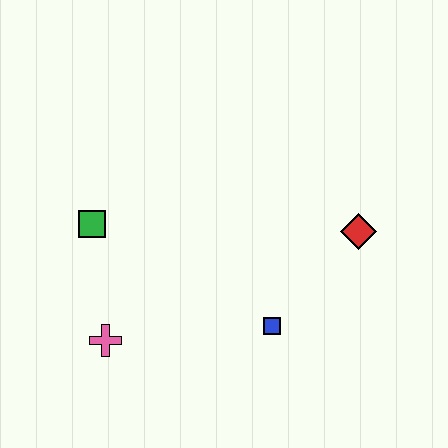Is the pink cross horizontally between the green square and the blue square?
Yes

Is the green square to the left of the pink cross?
Yes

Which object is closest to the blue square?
The red diamond is closest to the blue square.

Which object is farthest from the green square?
The red diamond is farthest from the green square.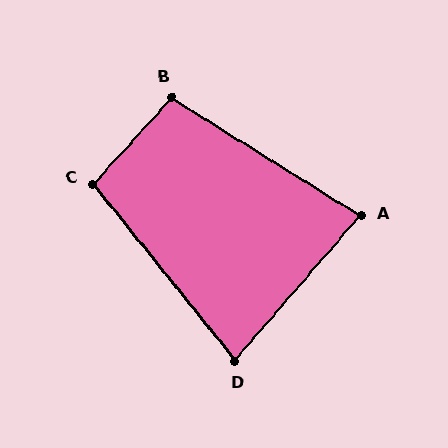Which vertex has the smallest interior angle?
D, at approximately 80 degrees.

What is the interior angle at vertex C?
Approximately 99 degrees (obtuse).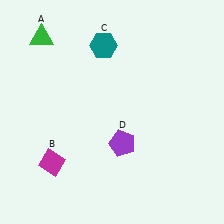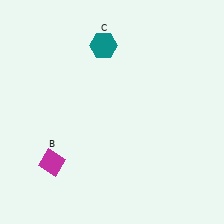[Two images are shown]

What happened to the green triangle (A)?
The green triangle (A) was removed in Image 2. It was in the top-left area of Image 1.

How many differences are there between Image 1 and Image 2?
There are 2 differences between the two images.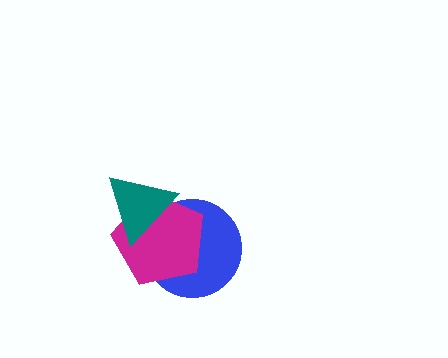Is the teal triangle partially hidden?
No, no other shape covers it.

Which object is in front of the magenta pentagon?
The teal triangle is in front of the magenta pentagon.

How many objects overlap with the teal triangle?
2 objects overlap with the teal triangle.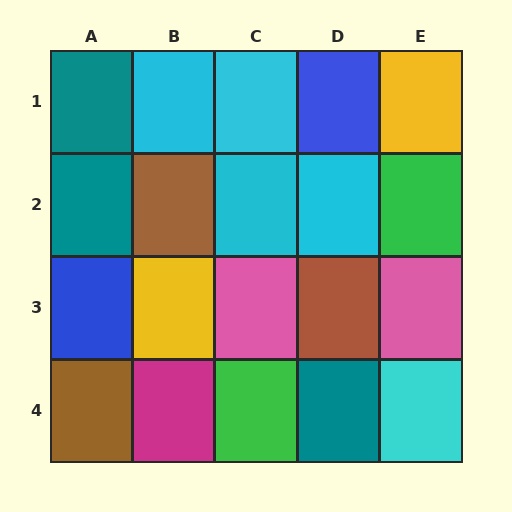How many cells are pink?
2 cells are pink.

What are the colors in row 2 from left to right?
Teal, brown, cyan, cyan, green.